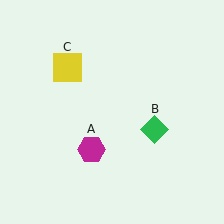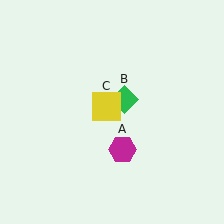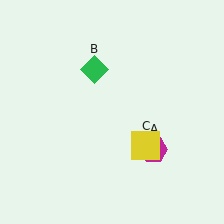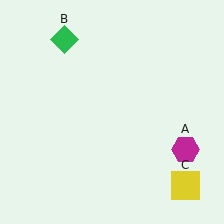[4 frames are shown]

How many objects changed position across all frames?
3 objects changed position: magenta hexagon (object A), green diamond (object B), yellow square (object C).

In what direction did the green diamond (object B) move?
The green diamond (object B) moved up and to the left.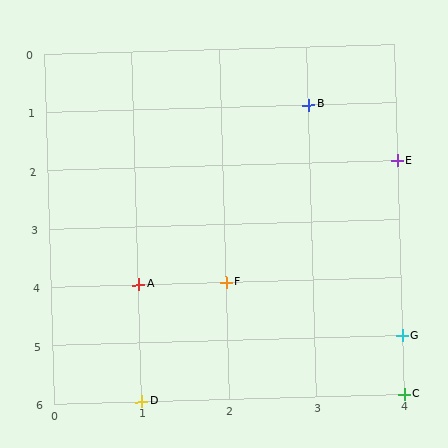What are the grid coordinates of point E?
Point E is at grid coordinates (4, 2).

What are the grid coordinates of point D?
Point D is at grid coordinates (1, 6).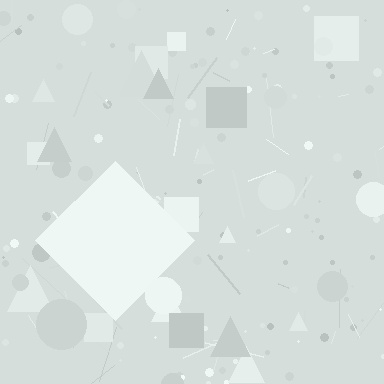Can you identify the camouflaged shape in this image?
The camouflaged shape is a diamond.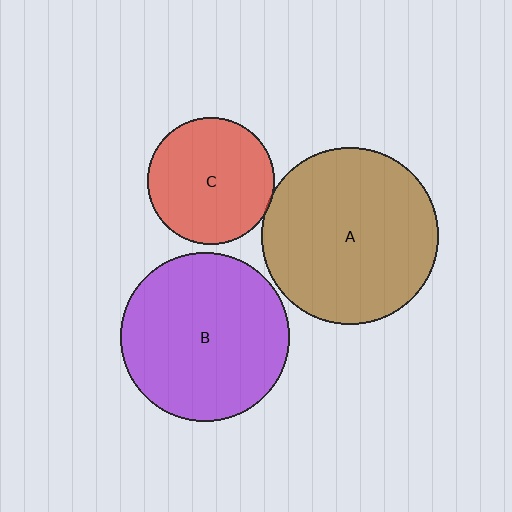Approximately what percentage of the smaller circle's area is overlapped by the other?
Approximately 5%.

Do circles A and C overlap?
Yes.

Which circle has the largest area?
Circle A (brown).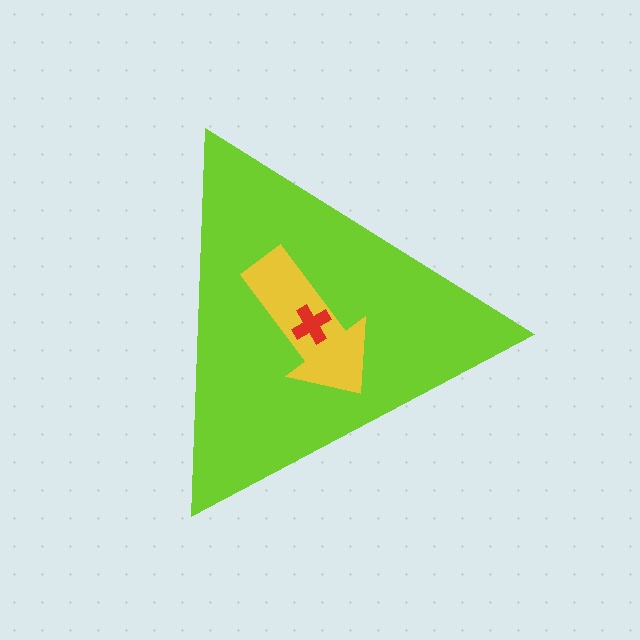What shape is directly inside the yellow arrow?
The red cross.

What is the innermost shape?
The red cross.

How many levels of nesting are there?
3.